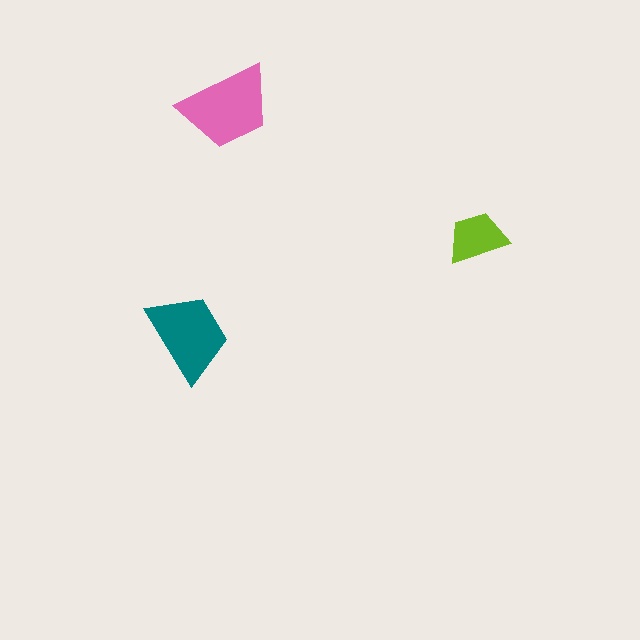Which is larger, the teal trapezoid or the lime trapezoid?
The teal one.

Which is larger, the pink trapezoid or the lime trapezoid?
The pink one.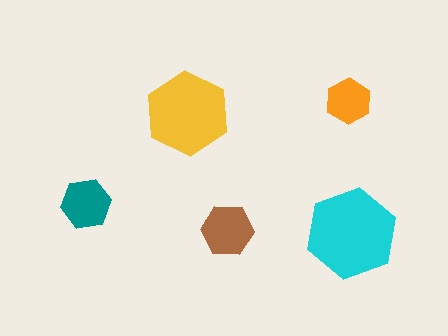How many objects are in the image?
There are 5 objects in the image.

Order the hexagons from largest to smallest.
the cyan one, the yellow one, the brown one, the teal one, the orange one.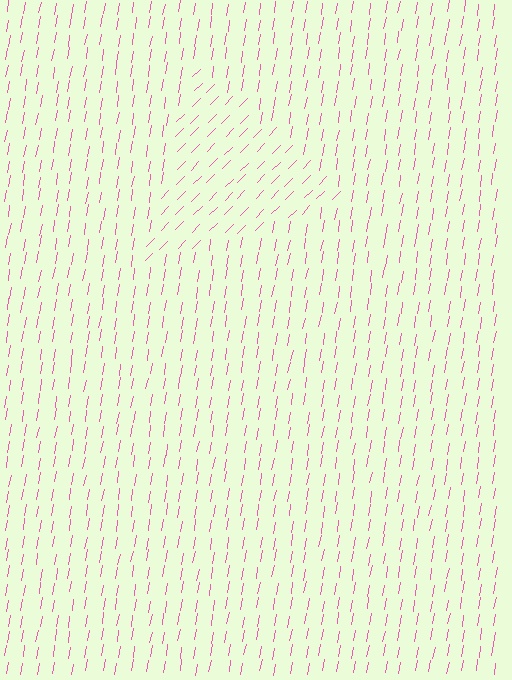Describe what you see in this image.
The image is filled with small pink line segments. A triangle region in the image has lines oriented differently from the surrounding lines, creating a visible texture boundary.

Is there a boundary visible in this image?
Yes, there is a texture boundary formed by a change in line orientation.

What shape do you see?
I see a triangle.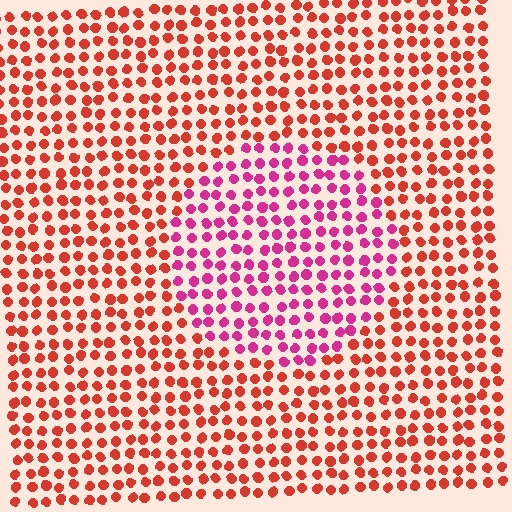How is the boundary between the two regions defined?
The boundary is defined purely by a slight shift in hue (about 41 degrees). Spacing, size, and orientation are identical on both sides.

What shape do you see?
I see a circle.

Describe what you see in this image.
The image is filled with small red elements in a uniform arrangement. A circle-shaped region is visible where the elements are tinted to a slightly different hue, forming a subtle color boundary.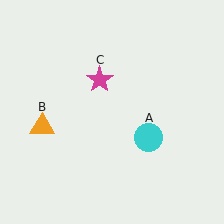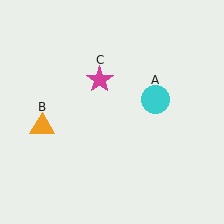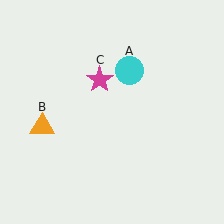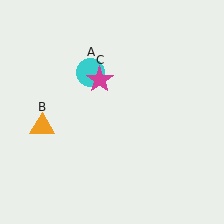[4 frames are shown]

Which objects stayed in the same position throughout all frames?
Orange triangle (object B) and magenta star (object C) remained stationary.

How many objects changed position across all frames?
1 object changed position: cyan circle (object A).